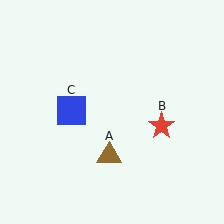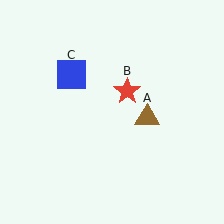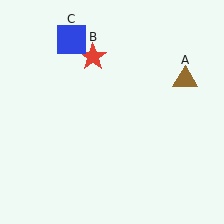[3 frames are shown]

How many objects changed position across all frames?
3 objects changed position: brown triangle (object A), red star (object B), blue square (object C).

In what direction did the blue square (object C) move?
The blue square (object C) moved up.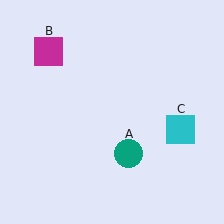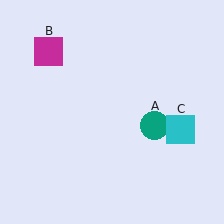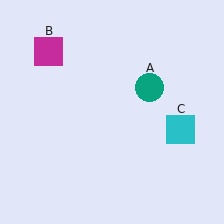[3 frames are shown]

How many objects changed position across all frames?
1 object changed position: teal circle (object A).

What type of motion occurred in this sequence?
The teal circle (object A) rotated counterclockwise around the center of the scene.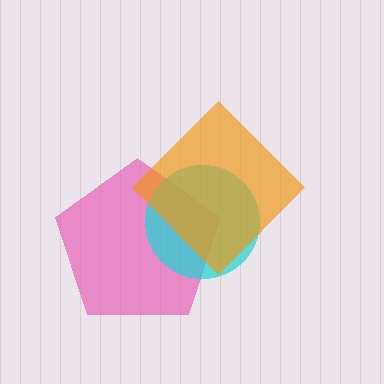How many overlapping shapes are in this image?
There are 3 overlapping shapes in the image.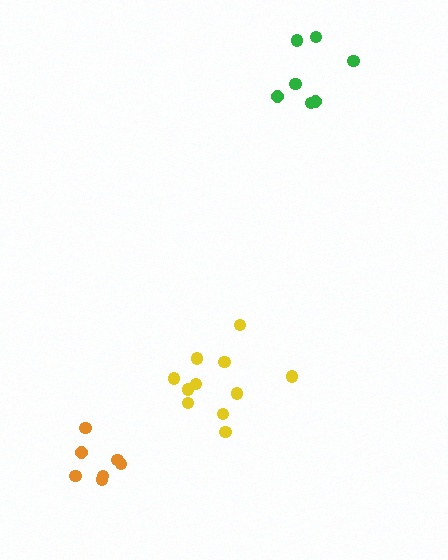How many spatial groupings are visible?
There are 3 spatial groupings.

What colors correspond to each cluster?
The clusters are colored: yellow, green, orange.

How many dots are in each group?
Group 1: 11 dots, Group 2: 7 dots, Group 3: 7 dots (25 total).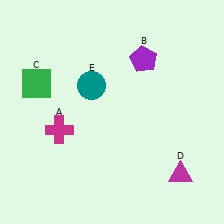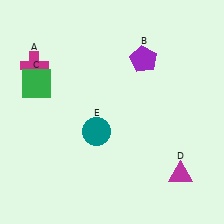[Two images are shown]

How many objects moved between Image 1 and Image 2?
2 objects moved between the two images.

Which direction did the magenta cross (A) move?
The magenta cross (A) moved up.